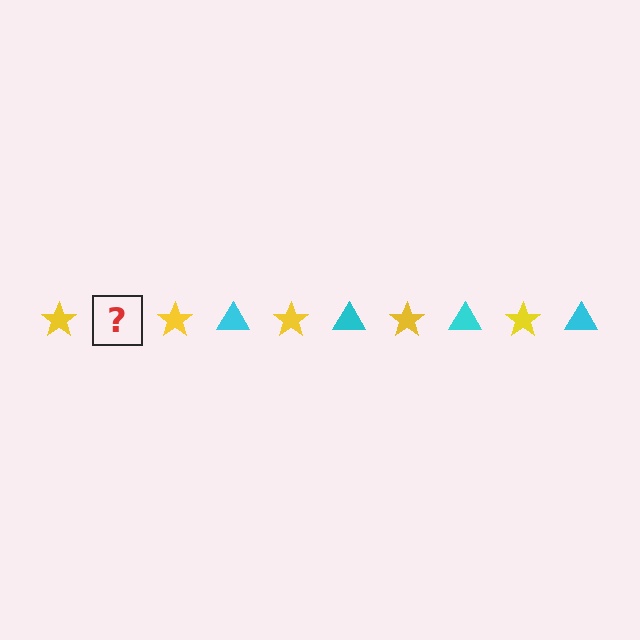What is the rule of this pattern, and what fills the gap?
The rule is that the pattern alternates between yellow star and cyan triangle. The gap should be filled with a cyan triangle.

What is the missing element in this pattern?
The missing element is a cyan triangle.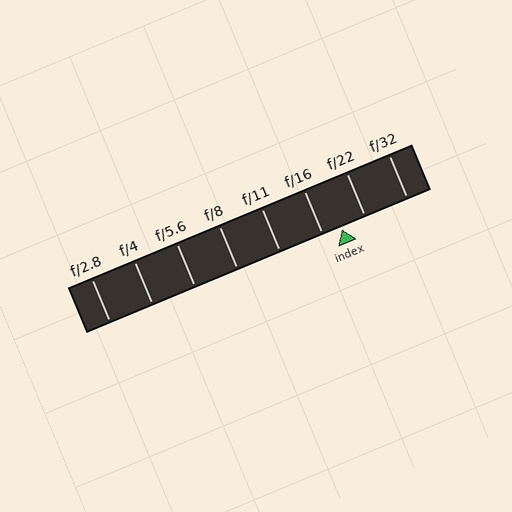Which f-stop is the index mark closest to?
The index mark is closest to f/16.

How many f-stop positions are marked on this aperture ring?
There are 8 f-stop positions marked.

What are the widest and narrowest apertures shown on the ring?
The widest aperture shown is f/2.8 and the narrowest is f/32.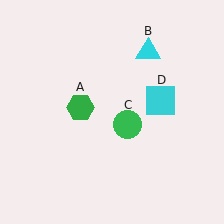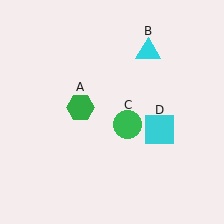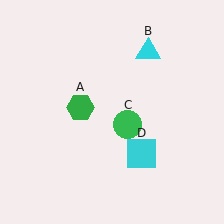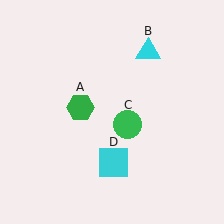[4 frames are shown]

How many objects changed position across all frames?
1 object changed position: cyan square (object D).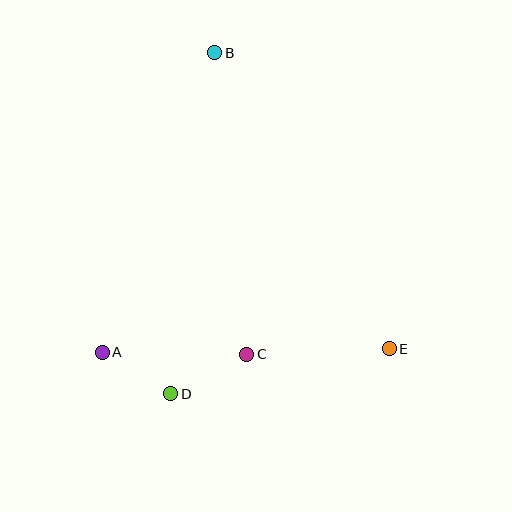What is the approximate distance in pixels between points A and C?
The distance between A and C is approximately 145 pixels.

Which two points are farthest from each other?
Points B and E are farthest from each other.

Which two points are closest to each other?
Points A and D are closest to each other.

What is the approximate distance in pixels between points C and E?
The distance between C and E is approximately 142 pixels.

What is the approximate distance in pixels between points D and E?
The distance between D and E is approximately 223 pixels.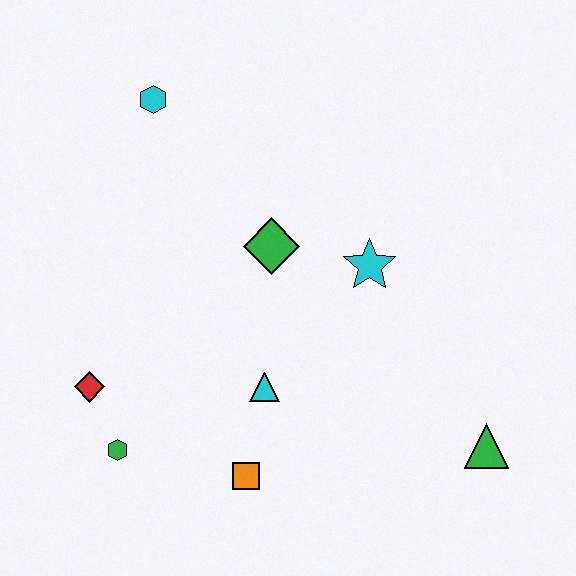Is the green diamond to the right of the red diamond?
Yes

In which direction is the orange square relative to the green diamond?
The orange square is below the green diamond.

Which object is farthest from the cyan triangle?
The cyan hexagon is farthest from the cyan triangle.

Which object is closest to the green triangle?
The cyan star is closest to the green triangle.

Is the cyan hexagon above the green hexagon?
Yes